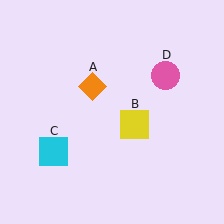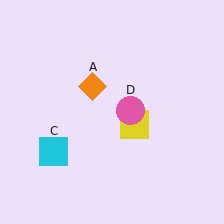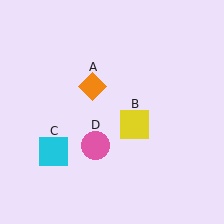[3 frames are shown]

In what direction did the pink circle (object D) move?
The pink circle (object D) moved down and to the left.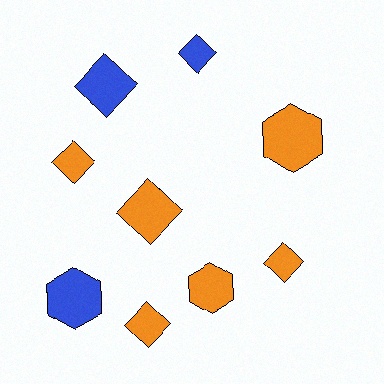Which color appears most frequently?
Orange, with 6 objects.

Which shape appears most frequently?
Diamond, with 6 objects.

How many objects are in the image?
There are 9 objects.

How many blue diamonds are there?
There are 2 blue diamonds.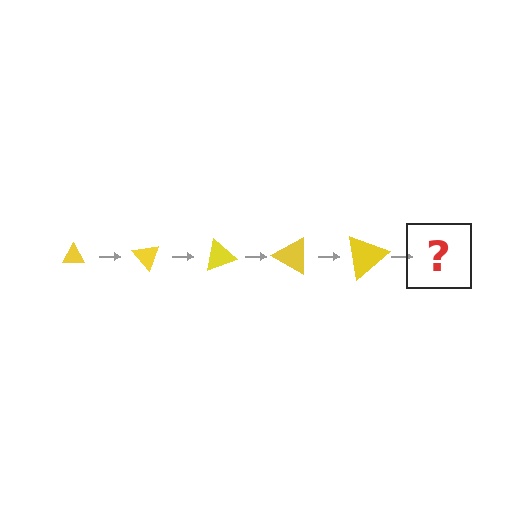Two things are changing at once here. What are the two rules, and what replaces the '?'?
The two rules are that the triangle grows larger each step and it rotates 50 degrees each step. The '?' should be a triangle, larger than the previous one and rotated 250 degrees from the start.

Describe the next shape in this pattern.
It should be a triangle, larger than the previous one and rotated 250 degrees from the start.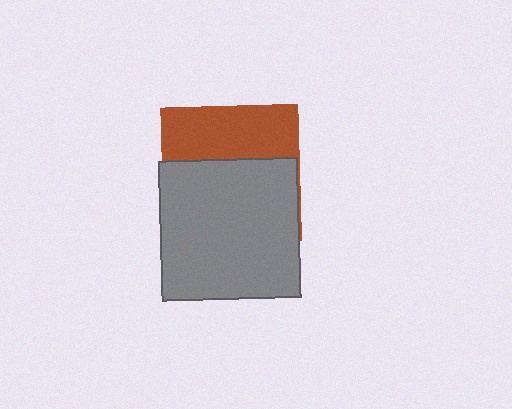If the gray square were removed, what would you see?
You would see the complete brown square.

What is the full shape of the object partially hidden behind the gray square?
The partially hidden object is a brown square.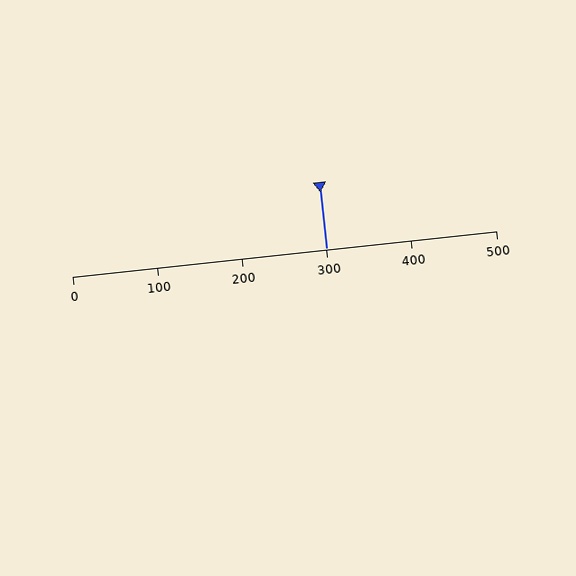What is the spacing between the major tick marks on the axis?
The major ticks are spaced 100 apart.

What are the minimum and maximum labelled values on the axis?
The axis runs from 0 to 500.